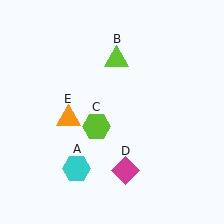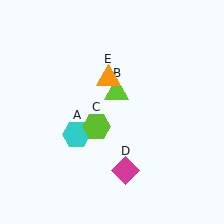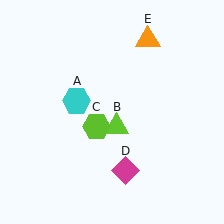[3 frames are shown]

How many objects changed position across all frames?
3 objects changed position: cyan hexagon (object A), lime triangle (object B), orange triangle (object E).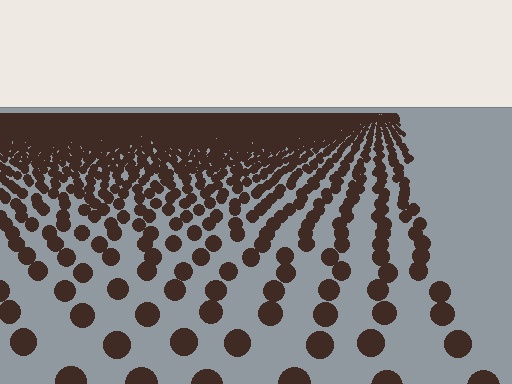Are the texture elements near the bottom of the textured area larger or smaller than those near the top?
Larger. Near the bottom, elements are closer to the viewer and appear at a bigger on-screen size.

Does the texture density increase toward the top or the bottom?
Density increases toward the top.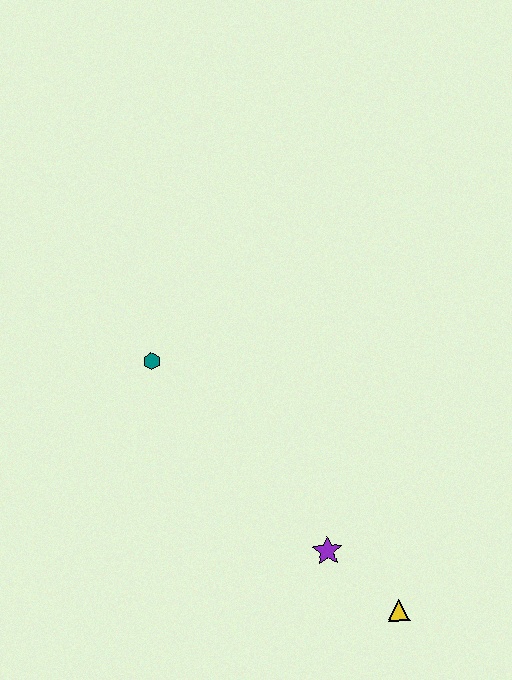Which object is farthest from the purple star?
The teal hexagon is farthest from the purple star.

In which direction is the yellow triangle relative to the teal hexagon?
The yellow triangle is below the teal hexagon.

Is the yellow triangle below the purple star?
Yes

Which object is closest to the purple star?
The yellow triangle is closest to the purple star.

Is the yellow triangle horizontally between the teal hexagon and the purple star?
No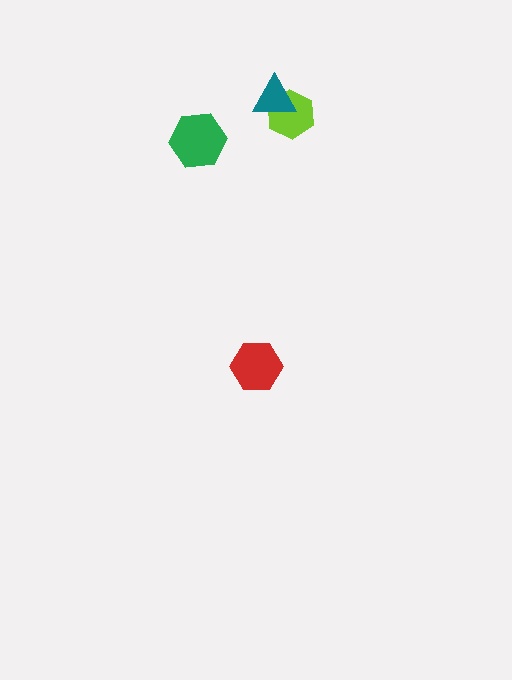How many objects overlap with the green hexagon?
0 objects overlap with the green hexagon.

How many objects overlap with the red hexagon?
0 objects overlap with the red hexagon.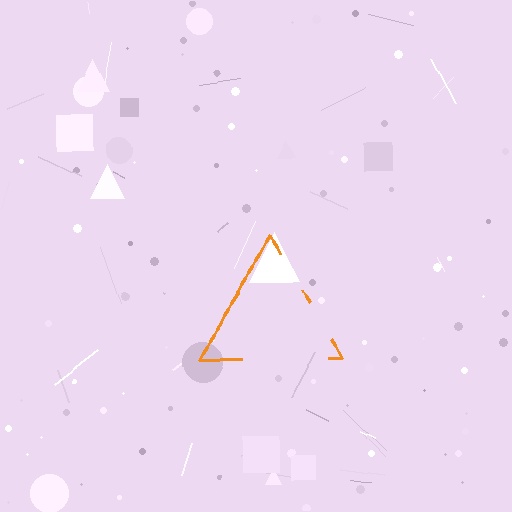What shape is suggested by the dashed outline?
The dashed outline suggests a triangle.